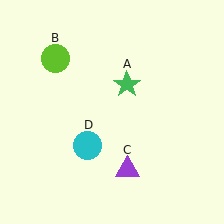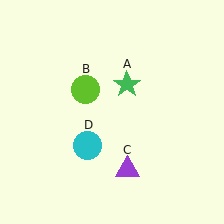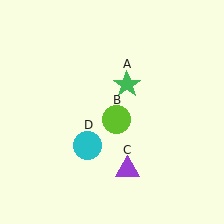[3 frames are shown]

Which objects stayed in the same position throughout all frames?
Green star (object A) and purple triangle (object C) and cyan circle (object D) remained stationary.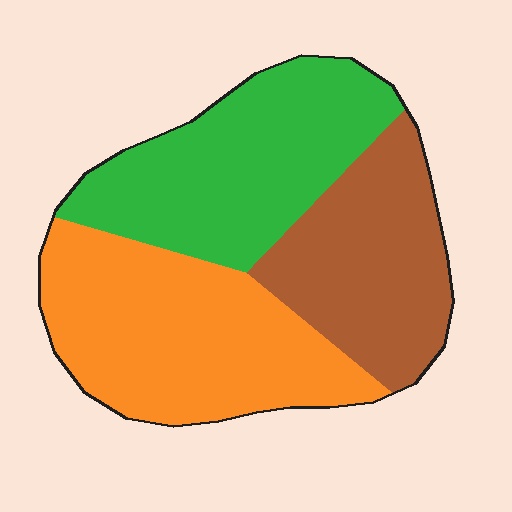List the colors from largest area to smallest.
From largest to smallest: orange, green, brown.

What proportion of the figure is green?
Green covers 34% of the figure.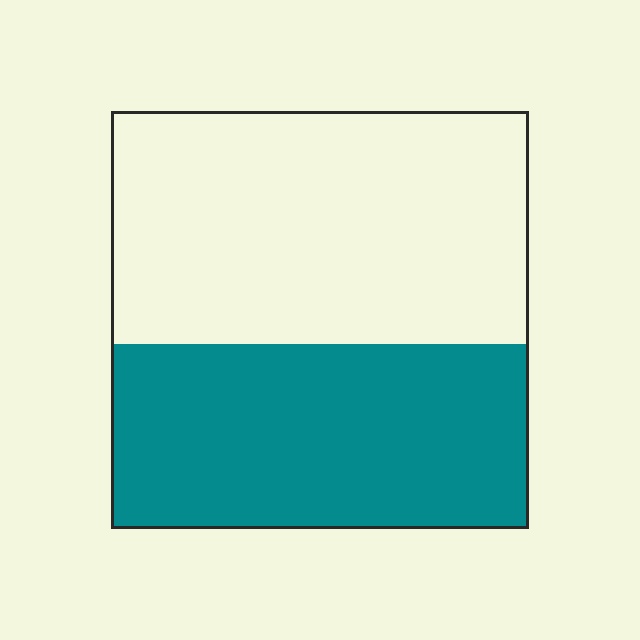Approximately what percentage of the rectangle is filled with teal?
Approximately 45%.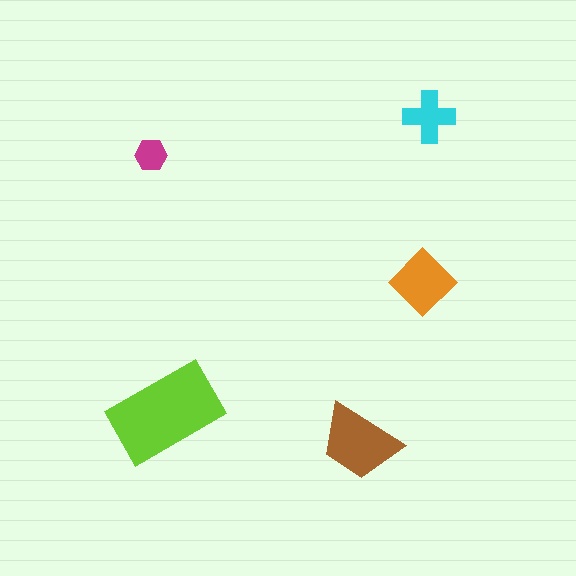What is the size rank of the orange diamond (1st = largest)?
3rd.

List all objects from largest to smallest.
The lime rectangle, the brown trapezoid, the orange diamond, the cyan cross, the magenta hexagon.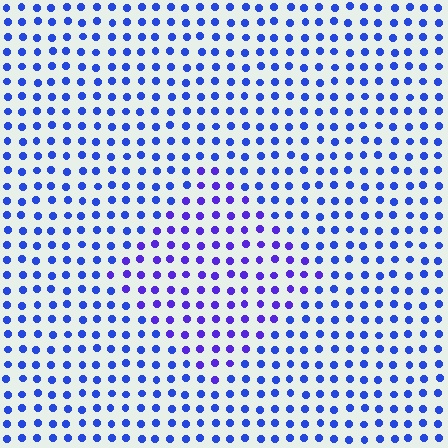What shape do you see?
I see a diamond.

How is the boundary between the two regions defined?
The boundary is defined purely by a slight shift in hue (about 27 degrees). Spacing, size, and orientation are identical on both sides.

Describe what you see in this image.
The image is filled with small blue elements in a uniform arrangement. A diamond-shaped region is visible where the elements are tinted to a slightly different hue, forming a subtle color boundary.